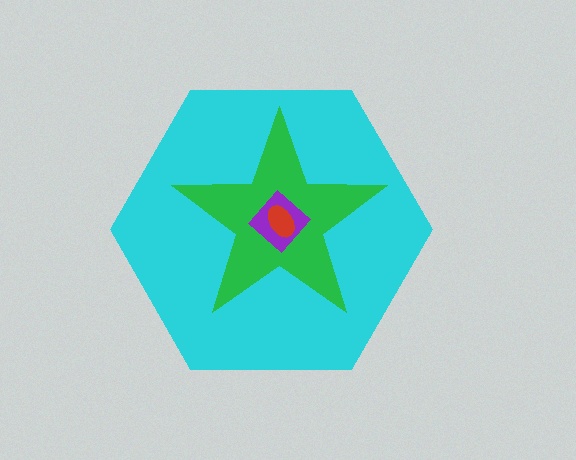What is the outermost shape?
The cyan hexagon.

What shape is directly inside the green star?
The purple diamond.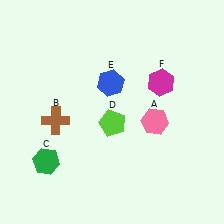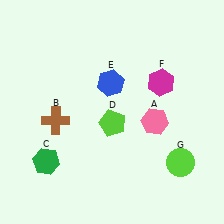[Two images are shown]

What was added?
A lime circle (G) was added in Image 2.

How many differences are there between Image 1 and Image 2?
There is 1 difference between the two images.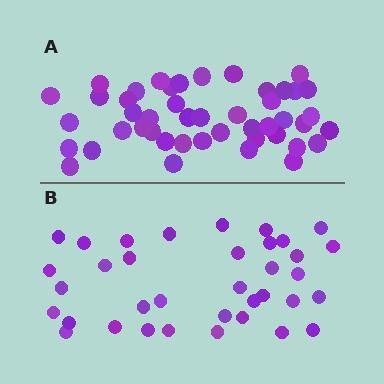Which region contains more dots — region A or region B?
Region A (the top region) has more dots.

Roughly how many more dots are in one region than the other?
Region A has roughly 10 or so more dots than region B.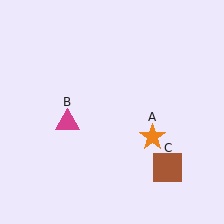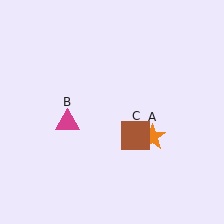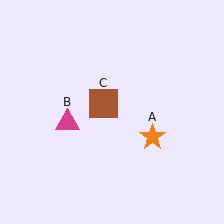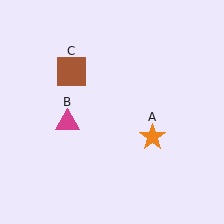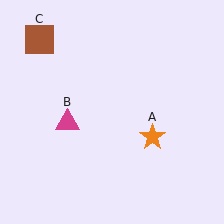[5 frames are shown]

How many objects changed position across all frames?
1 object changed position: brown square (object C).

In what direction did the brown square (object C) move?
The brown square (object C) moved up and to the left.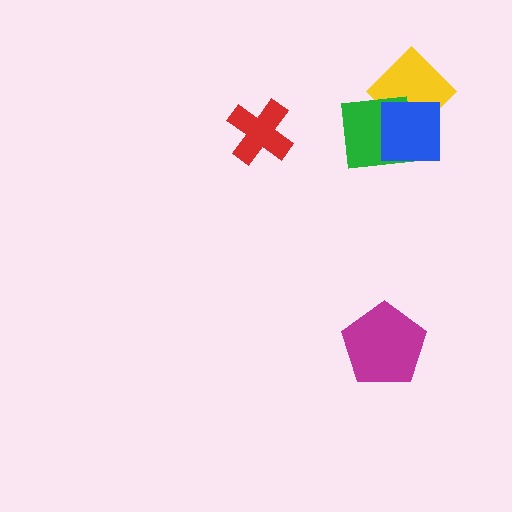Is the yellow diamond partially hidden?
Yes, it is partially covered by another shape.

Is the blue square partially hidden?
No, no other shape covers it.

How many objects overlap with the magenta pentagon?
0 objects overlap with the magenta pentagon.